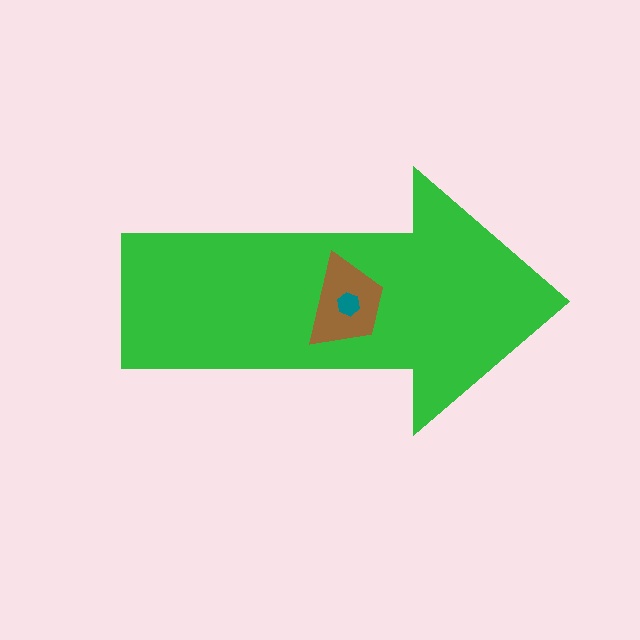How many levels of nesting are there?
3.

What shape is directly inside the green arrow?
The brown trapezoid.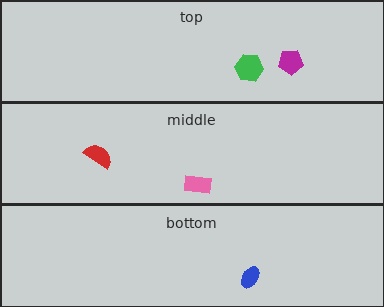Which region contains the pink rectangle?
The middle region.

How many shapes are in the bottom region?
1.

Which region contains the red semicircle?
The middle region.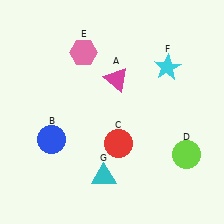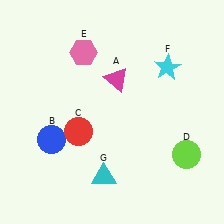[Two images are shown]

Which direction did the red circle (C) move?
The red circle (C) moved left.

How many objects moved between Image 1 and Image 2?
1 object moved between the two images.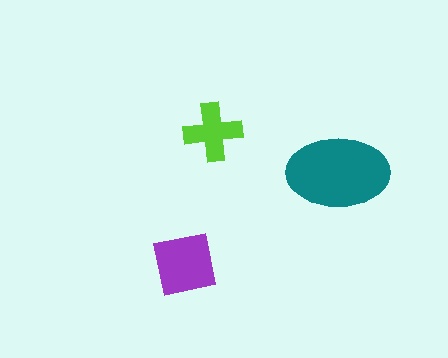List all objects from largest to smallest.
The teal ellipse, the purple square, the lime cross.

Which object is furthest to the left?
The purple square is leftmost.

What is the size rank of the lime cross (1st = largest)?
3rd.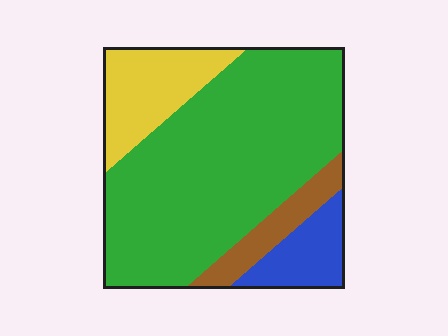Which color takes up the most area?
Green, at roughly 65%.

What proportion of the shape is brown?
Brown covers around 10% of the shape.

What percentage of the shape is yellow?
Yellow takes up about one sixth (1/6) of the shape.